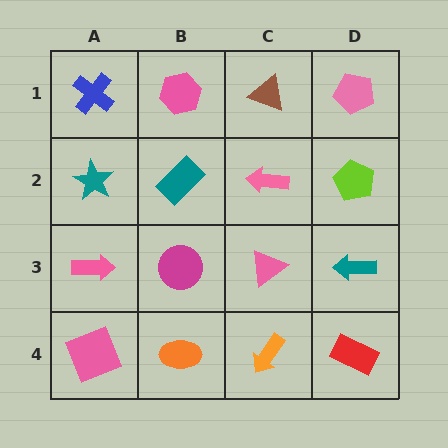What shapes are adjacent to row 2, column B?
A pink hexagon (row 1, column B), a magenta circle (row 3, column B), a teal star (row 2, column A), a pink arrow (row 2, column C).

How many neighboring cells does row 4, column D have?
2.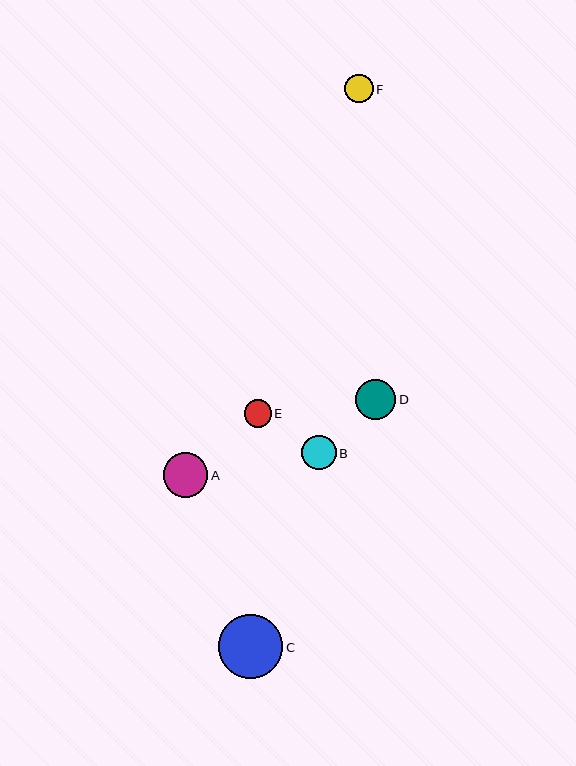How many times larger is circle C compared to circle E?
Circle C is approximately 2.3 times the size of circle E.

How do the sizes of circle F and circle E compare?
Circle F and circle E are approximately the same size.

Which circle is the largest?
Circle C is the largest with a size of approximately 64 pixels.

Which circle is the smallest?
Circle E is the smallest with a size of approximately 27 pixels.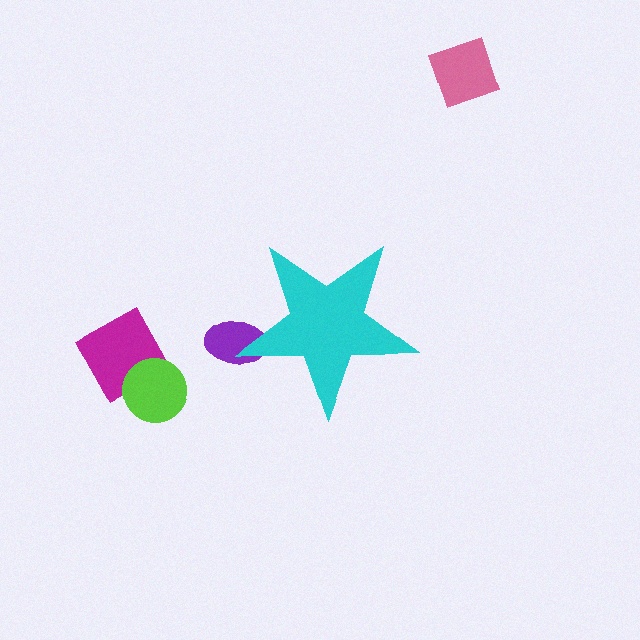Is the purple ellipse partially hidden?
Yes, the purple ellipse is partially hidden behind the cyan star.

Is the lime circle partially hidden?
No, the lime circle is fully visible.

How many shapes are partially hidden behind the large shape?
1 shape is partially hidden.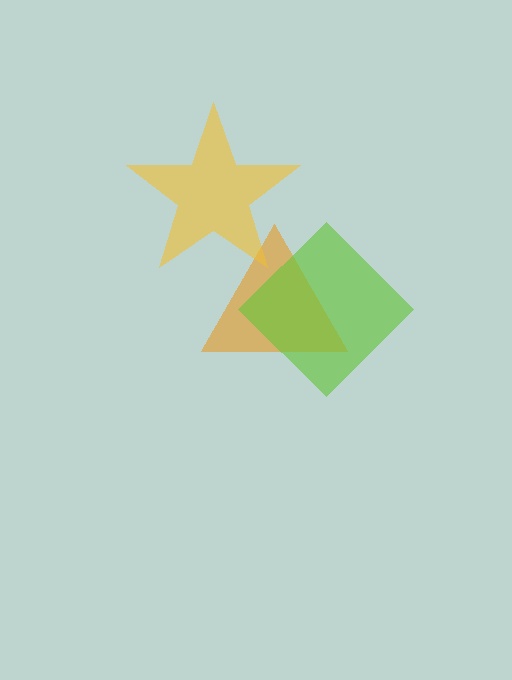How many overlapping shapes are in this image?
There are 3 overlapping shapes in the image.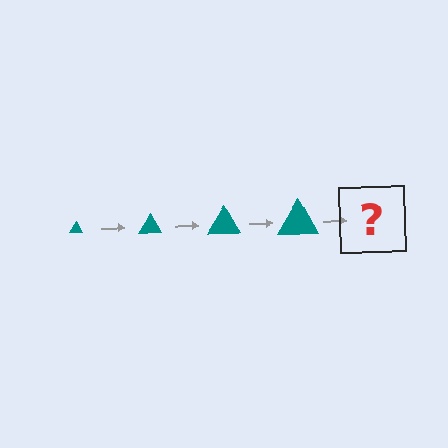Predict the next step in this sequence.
The next step is a teal triangle, larger than the previous one.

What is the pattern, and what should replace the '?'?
The pattern is that the triangle gets progressively larger each step. The '?' should be a teal triangle, larger than the previous one.